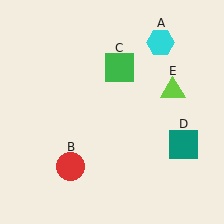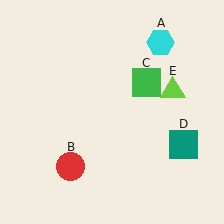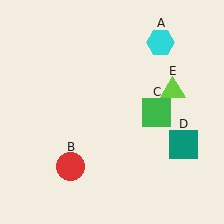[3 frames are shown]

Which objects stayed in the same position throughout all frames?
Cyan hexagon (object A) and red circle (object B) and teal square (object D) and lime triangle (object E) remained stationary.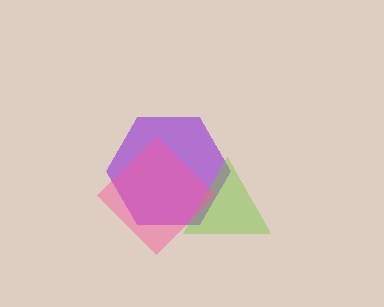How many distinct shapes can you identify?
There are 3 distinct shapes: a purple hexagon, a lime triangle, a pink diamond.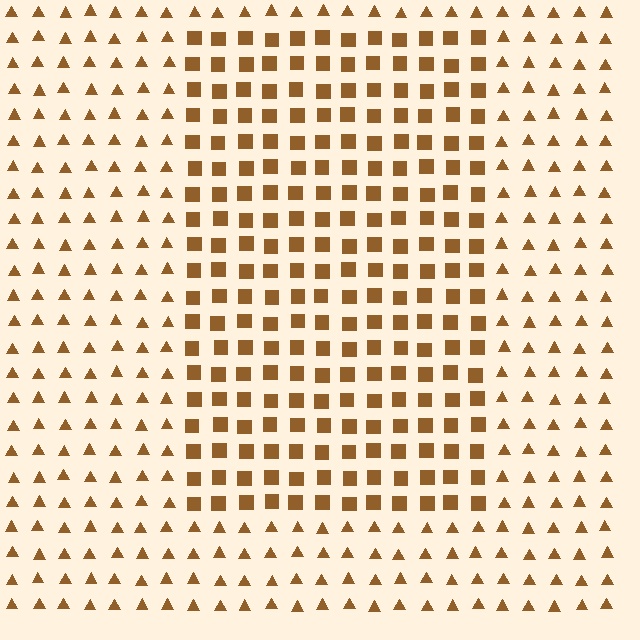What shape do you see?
I see a rectangle.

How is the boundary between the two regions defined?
The boundary is defined by a change in element shape: squares inside vs. triangles outside. All elements share the same color and spacing.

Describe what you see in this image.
The image is filled with small brown elements arranged in a uniform grid. A rectangle-shaped region contains squares, while the surrounding area contains triangles. The boundary is defined purely by the change in element shape.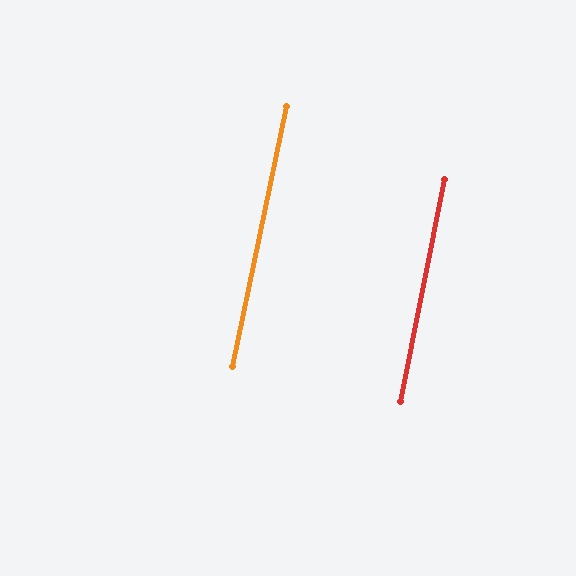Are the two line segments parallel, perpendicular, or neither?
Parallel — their directions differ by only 0.6°.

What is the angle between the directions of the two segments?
Approximately 1 degree.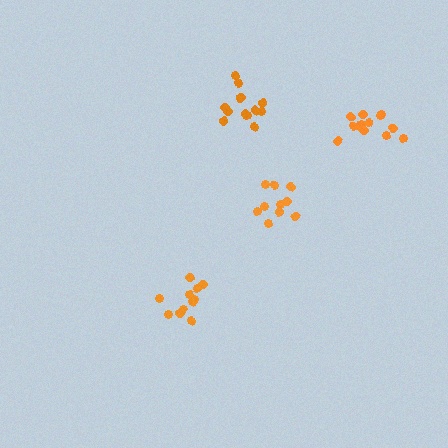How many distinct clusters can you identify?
There are 4 distinct clusters.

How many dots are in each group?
Group 1: 11 dots, Group 2: 13 dots, Group 3: 12 dots, Group 4: 10 dots (46 total).